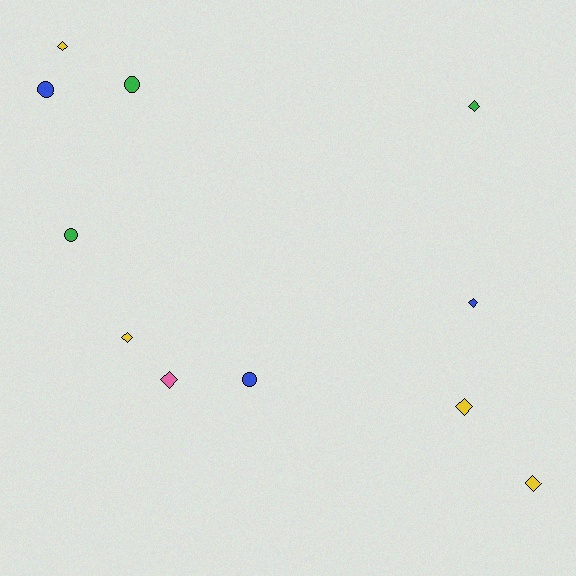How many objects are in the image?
There are 11 objects.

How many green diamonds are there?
There is 1 green diamond.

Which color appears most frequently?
Yellow, with 4 objects.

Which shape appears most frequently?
Diamond, with 7 objects.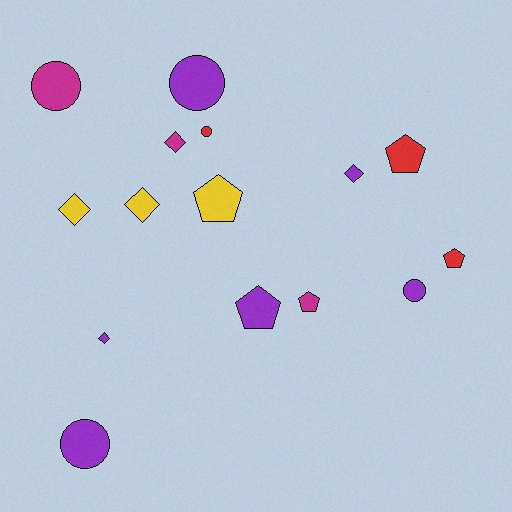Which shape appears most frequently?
Pentagon, with 5 objects.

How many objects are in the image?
There are 15 objects.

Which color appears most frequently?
Purple, with 6 objects.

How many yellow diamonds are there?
There are 2 yellow diamonds.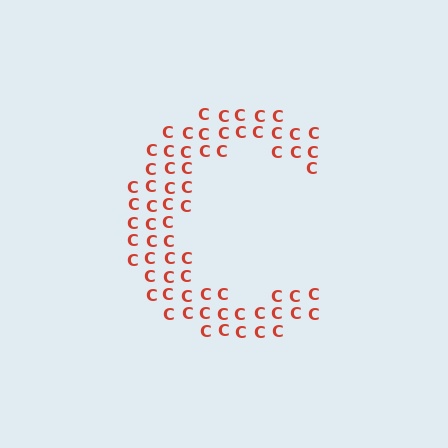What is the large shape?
The large shape is the letter C.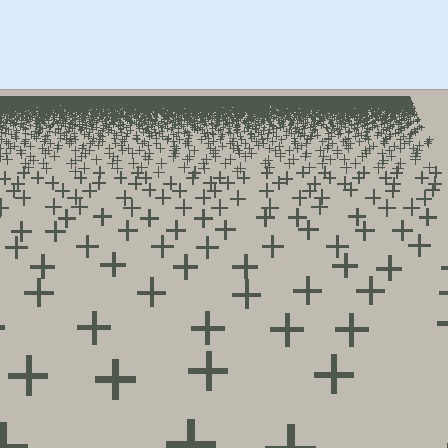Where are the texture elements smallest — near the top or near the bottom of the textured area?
Near the top.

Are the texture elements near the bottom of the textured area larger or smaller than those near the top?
Larger. Near the bottom, elements are closer to the viewer and appear at a bigger on-screen size.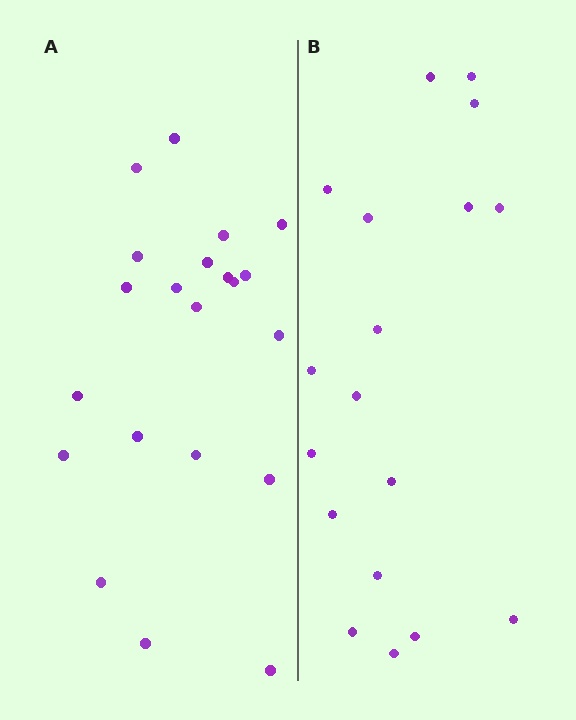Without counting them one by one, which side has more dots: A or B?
Region A (the left region) has more dots.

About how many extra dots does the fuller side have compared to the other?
Region A has just a few more — roughly 2 or 3 more dots than region B.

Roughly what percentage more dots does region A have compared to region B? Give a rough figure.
About 15% more.